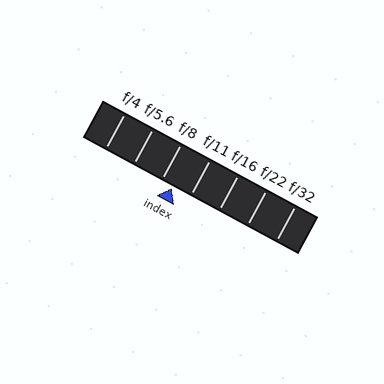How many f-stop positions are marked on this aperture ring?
There are 7 f-stop positions marked.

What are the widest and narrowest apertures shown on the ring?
The widest aperture shown is f/4 and the narrowest is f/32.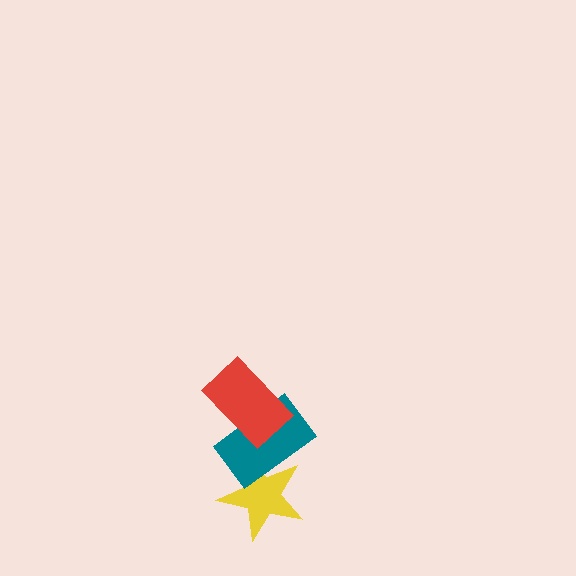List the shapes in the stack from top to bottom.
From top to bottom: the red rectangle, the teal rectangle, the yellow star.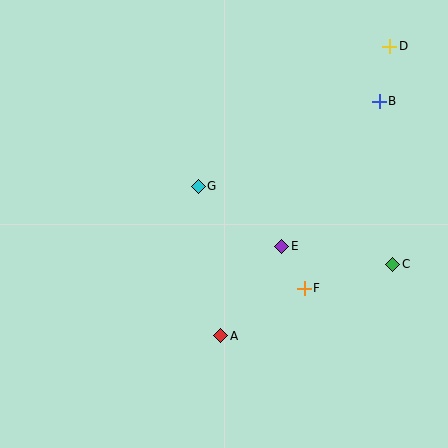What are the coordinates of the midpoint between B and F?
The midpoint between B and F is at (342, 195).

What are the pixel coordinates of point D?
Point D is at (390, 46).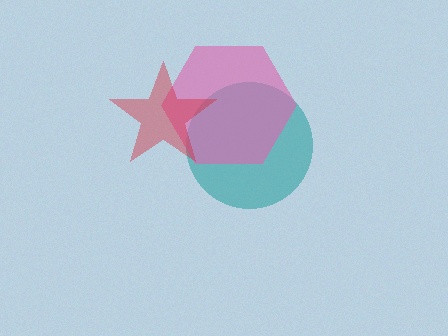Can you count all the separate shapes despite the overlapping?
Yes, there are 3 separate shapes.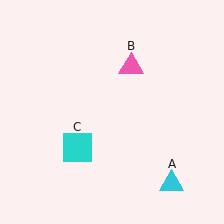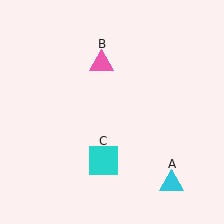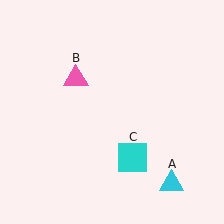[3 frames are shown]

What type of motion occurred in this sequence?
The pink triangle (object B), cyan square (object C) rotated counterclockwise around the center of the scene.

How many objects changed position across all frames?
2 objects changed position: pink triangle (object B), cyan square (object C).